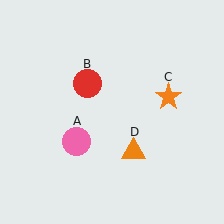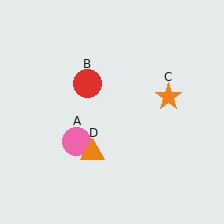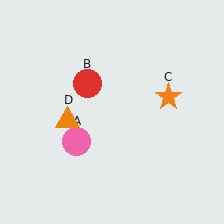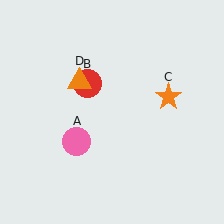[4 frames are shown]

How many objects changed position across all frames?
1 object changed position: orange triangle (object D).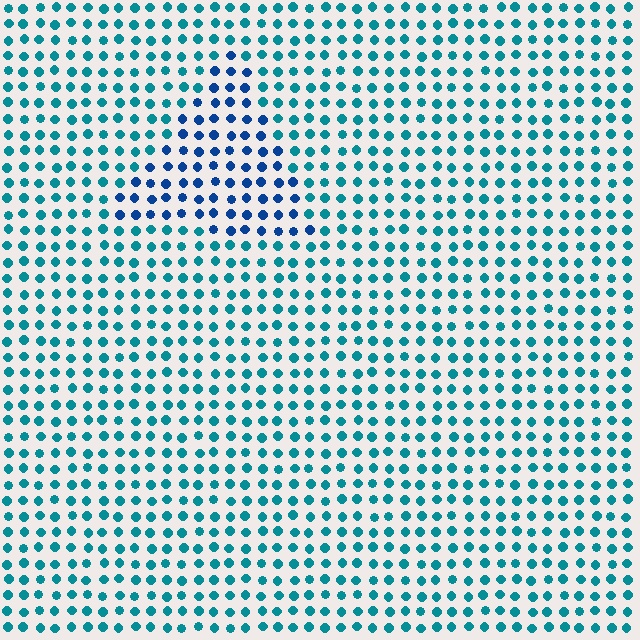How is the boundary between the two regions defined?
The boundary is defined purely by a slight shift in hue (about 32 degrees). Spacing, size, and orientation are identical on both sides.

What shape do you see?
I see a triangle.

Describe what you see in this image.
The image is filled with small teal elements in a uniform arrangement. A triangle-shaped region is visible where the elements are tinted to a slightly different hue, forming a subtle color boundary.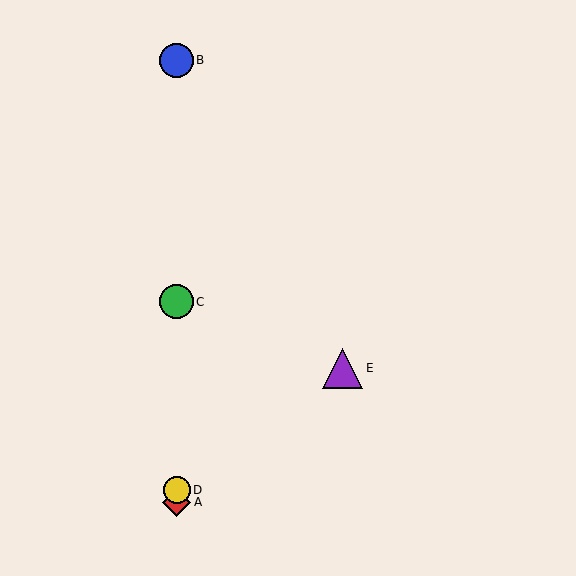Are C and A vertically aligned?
Yes, both are at x≈177.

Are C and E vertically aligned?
No, C is at x≈177 and E is at x≈343.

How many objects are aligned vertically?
4 objects (A, B, C, D) are aligned vertically.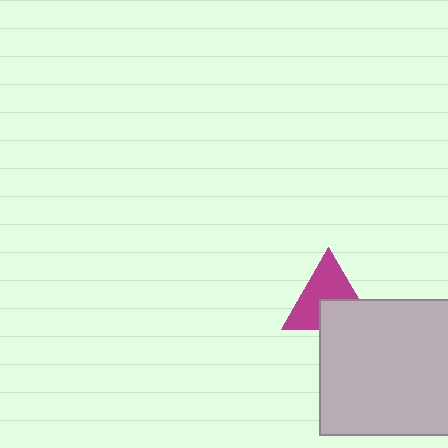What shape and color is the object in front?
The object in front is a light gray square.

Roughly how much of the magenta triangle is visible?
About half of it is visible (roughly 63%).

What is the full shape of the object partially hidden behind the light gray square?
The partially hidden object is a magenta triangle.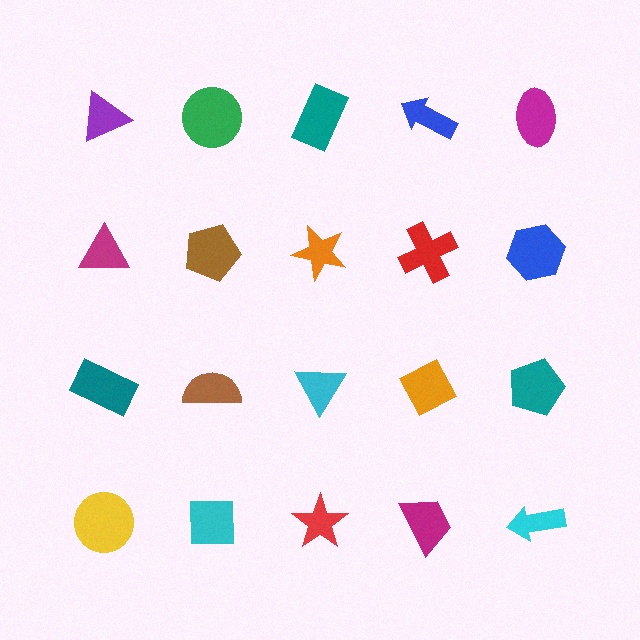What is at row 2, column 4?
A red cross.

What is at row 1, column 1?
A purple triangle.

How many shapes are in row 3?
5 shapes.